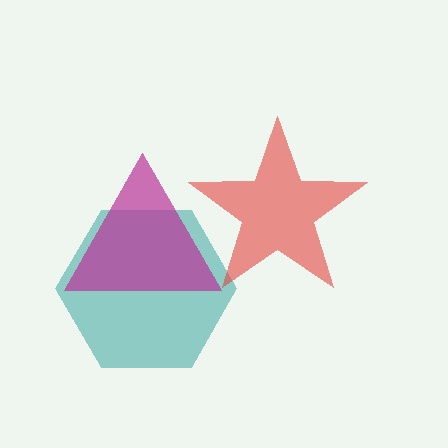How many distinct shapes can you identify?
There are 3 distinct shapes: a teal hexagon, a magenta triangle, a red star.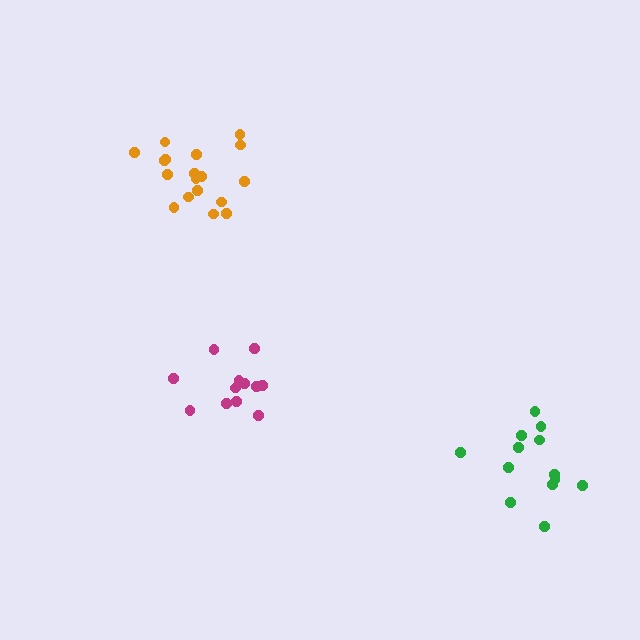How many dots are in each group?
Group 1: 18 dots, Group 2: 12 dots, Group 3: 13 dots (43 total).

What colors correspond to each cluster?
The clusters are colored: orange, magenta, green.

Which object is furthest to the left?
The orange cluster is leftmost.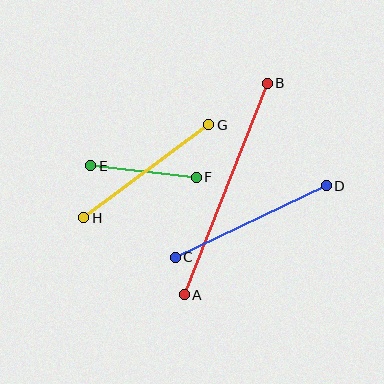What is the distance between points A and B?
The distance is approximately 227 pixels.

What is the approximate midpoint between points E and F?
The midpoint is at approximately (143, 171) pixels.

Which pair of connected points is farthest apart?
Points A and B are farthest apart.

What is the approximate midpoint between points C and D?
The midpoint is at approximately (251, 222) pixels.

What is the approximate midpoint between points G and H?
The midpoint is at approximately (146, 171) pixels.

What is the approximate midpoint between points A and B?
The midpoint is at approximately (226, 189) pixels.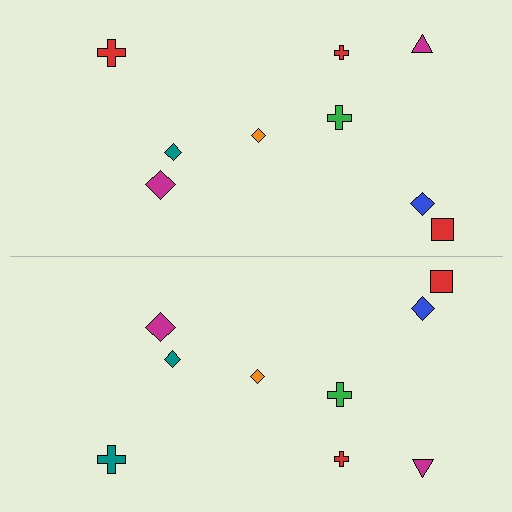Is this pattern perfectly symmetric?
No, the pattern is not perfectly symmetric. The teal cross on the bottom side breaks the symmetry — its mirror counterpart is red.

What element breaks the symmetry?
The teal cross on the bottom side breaks the symmetry — its mirror counterpart is red.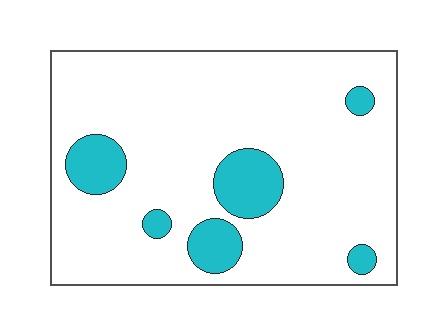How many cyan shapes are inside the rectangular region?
6.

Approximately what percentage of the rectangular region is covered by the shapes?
Approximately 15%.